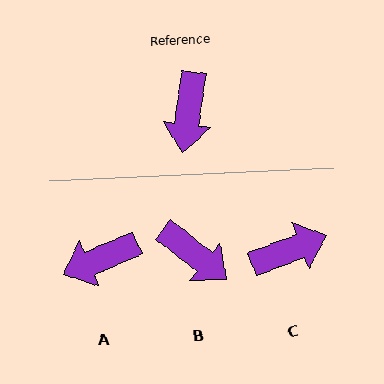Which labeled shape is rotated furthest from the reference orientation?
C, about 119 degrees away.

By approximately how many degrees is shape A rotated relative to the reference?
Approximately 59 degrees clockwise.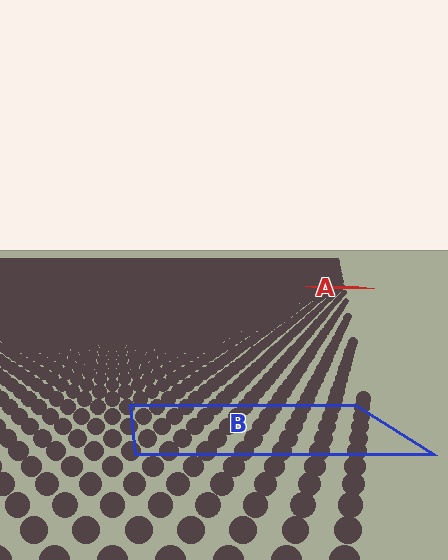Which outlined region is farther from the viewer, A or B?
Region A is farther from the viewer — the texture elements inside it appear smaller and more densely packed.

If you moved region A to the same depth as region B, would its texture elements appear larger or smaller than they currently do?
They would appear larger. At a closer depth, the same texture elements are projected at a bigger on-screen size.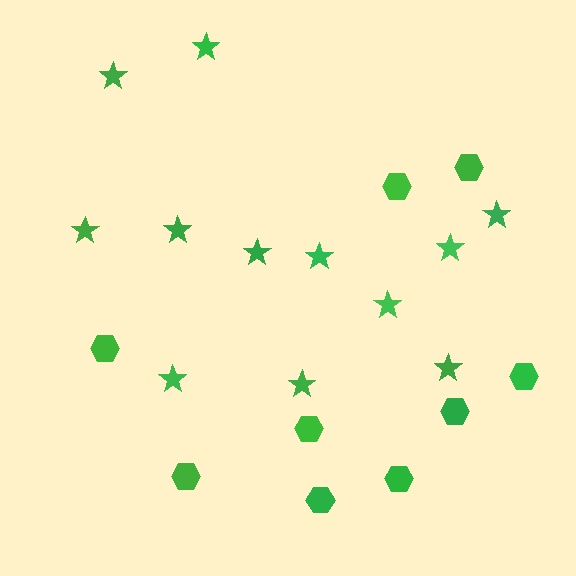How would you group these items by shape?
There are 2 groups: one group of stars (12) and one group of hexagons (9).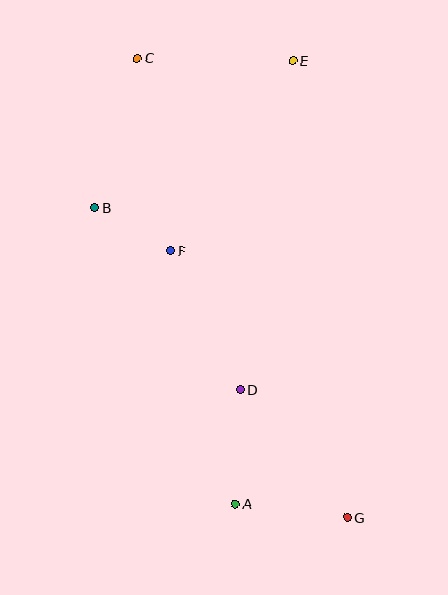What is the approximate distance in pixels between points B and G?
The distance between B and G is approximately 400 pixels.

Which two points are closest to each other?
Points B and F are closest to each other.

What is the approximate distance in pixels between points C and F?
The distance between C and F is approximately 196 pixels.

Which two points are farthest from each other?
Points C and G are farthest from each other.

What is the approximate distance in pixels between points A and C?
The distance between A and C is approximately 456 pixels.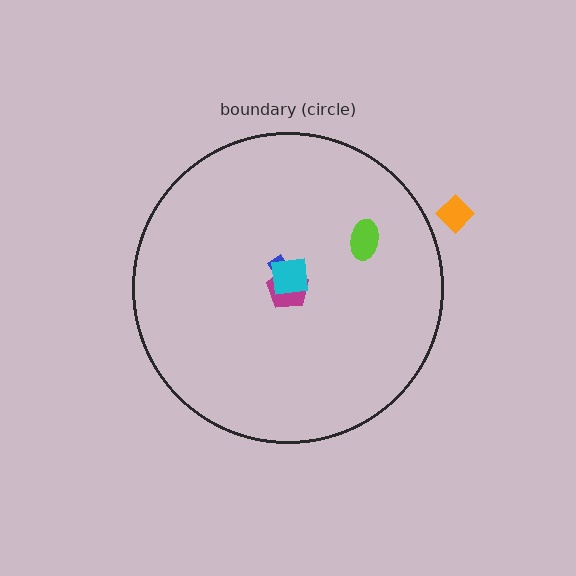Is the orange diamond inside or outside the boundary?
Outside.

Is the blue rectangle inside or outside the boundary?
Inside.